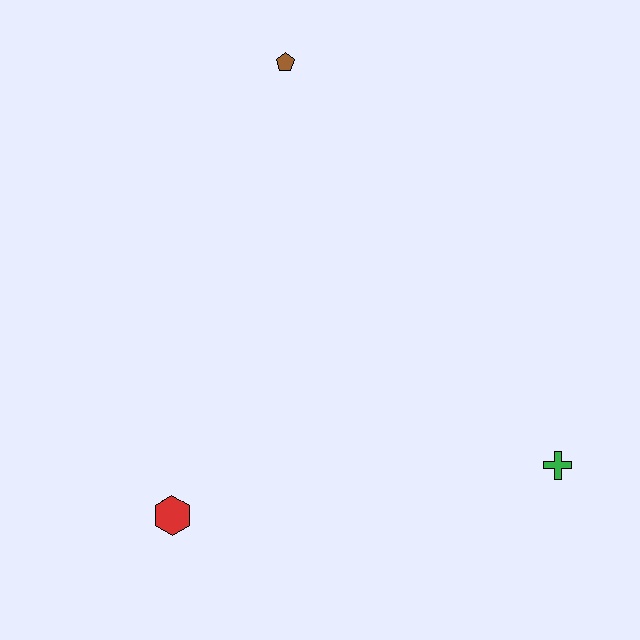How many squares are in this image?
There are no squares.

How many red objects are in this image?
There is 1 red object.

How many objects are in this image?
There are 3 objects.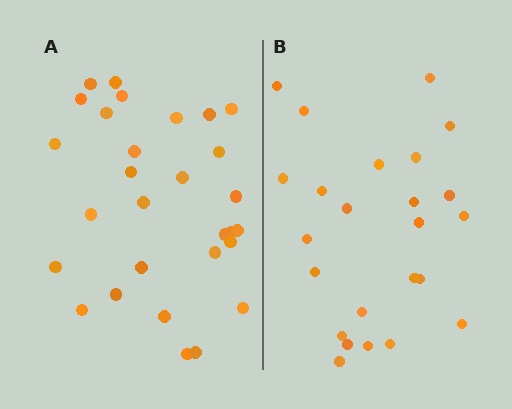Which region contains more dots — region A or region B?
Region A (the left region) has more dots.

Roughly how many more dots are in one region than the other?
Region A has about 5 more dots than region B.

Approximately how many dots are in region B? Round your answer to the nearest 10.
About 20 dots. (The exact count is 24, which rounds to 20.)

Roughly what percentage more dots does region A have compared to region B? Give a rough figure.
About 20% more.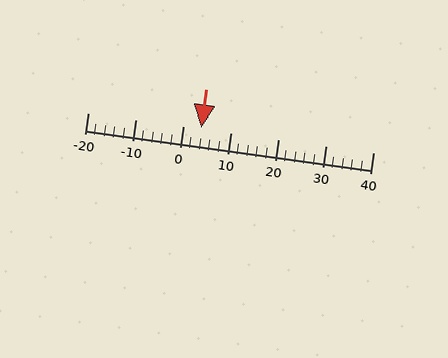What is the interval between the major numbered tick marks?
The major tick marks are spaced 10 units apart.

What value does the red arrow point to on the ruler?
The red arrow points to approximately 4.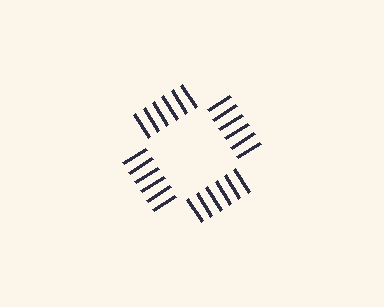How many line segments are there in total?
24 — 6 along each of the 4 edges.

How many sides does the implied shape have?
4 sides — the line-ends trace a square.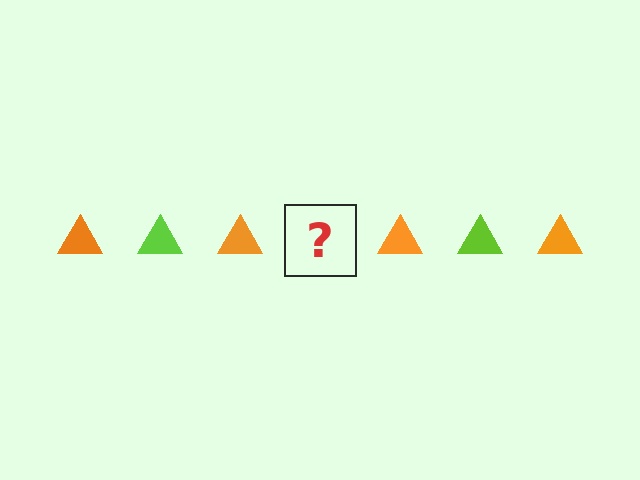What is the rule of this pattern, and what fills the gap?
The rule is that the pattern cycles through orange, lime triangles. The gap should be filled with a lime triangle.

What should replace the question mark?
The question mark should be replaced with a lime triangle.